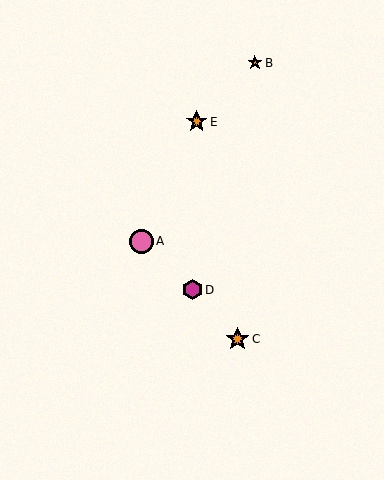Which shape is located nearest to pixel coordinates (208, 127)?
The orange star (labeled E) at (197, 122) is nearest to that location.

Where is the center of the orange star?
The center of the orange star is at (197, 122).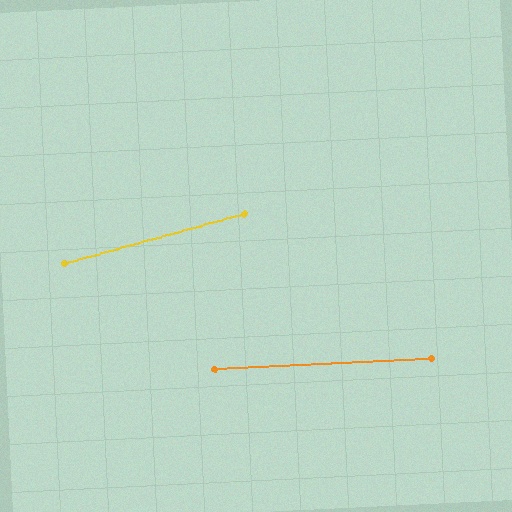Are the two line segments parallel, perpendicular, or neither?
Neither parallel nor perpendicular — they differ by about 12°.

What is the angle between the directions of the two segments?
Approximately 12 degrees.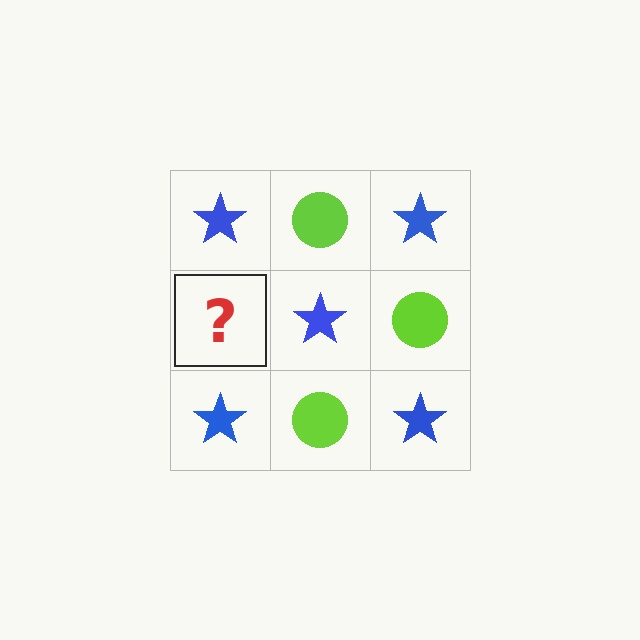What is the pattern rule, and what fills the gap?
The rule is that it alternates blue star and lime circle in a checkerboard pattern. The gap should be filled with a lime circle.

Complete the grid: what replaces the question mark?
The question mark should be replaced with a lime circle.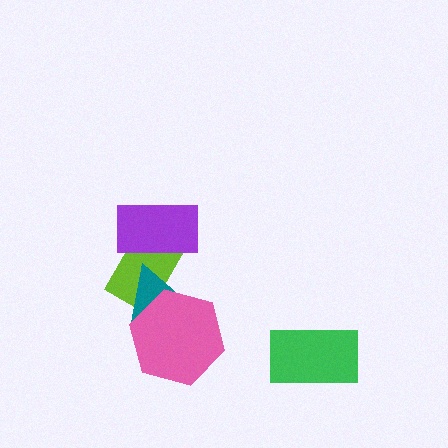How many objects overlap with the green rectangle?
0 objects overlap with the green rectangle.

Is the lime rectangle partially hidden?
Yes, it is partially covered by another shape.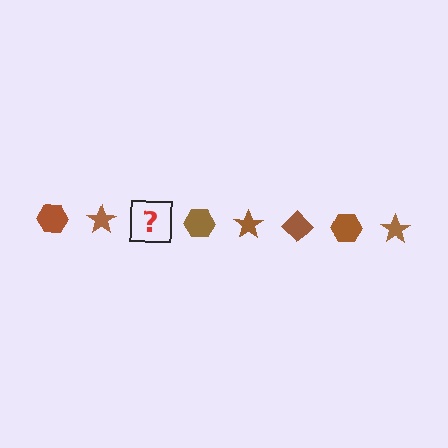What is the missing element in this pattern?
The missing element is a brown diamond.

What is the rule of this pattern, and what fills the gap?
The rule is that the pattern cycles through hexagon, star, diamond shapes in brown. The gap should be filled with a brown diamond.